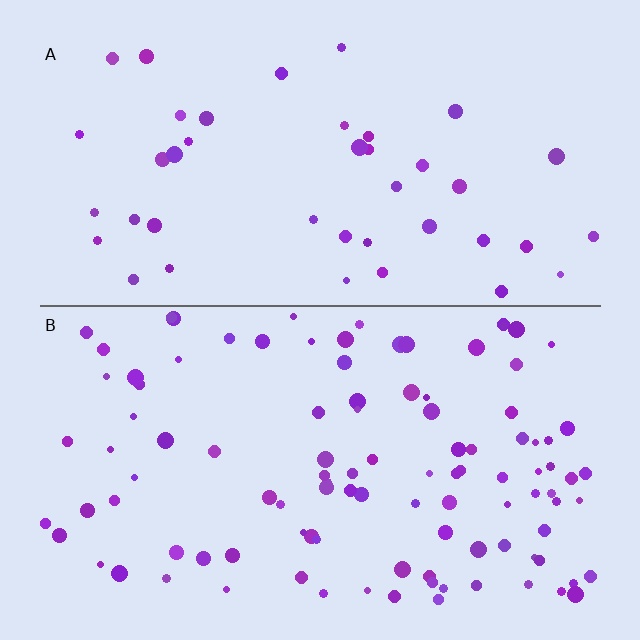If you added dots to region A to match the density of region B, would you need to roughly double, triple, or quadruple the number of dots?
Approximately triple.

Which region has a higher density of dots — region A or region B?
B (the bottom).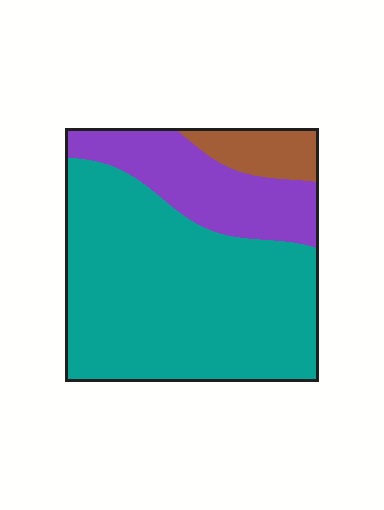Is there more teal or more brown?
Teal.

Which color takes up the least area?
Brown, at roughly 10%.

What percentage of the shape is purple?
Purple covers 23% of the shape.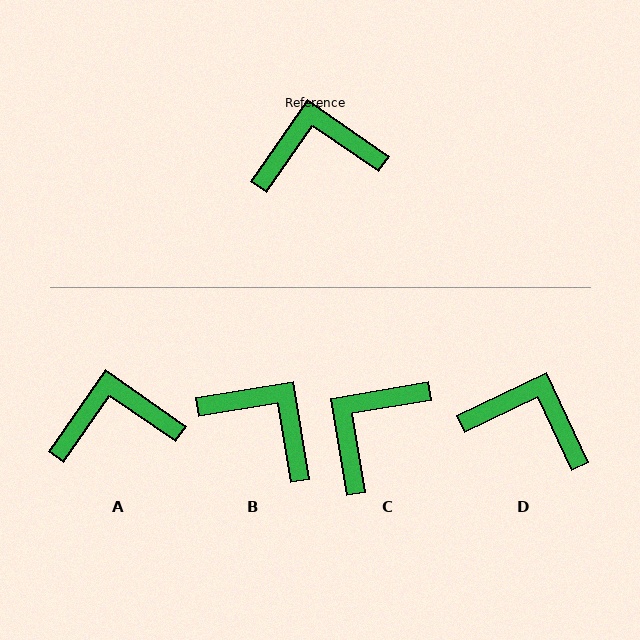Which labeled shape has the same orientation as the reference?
A.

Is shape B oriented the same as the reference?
No, it is off by about 46 degrees.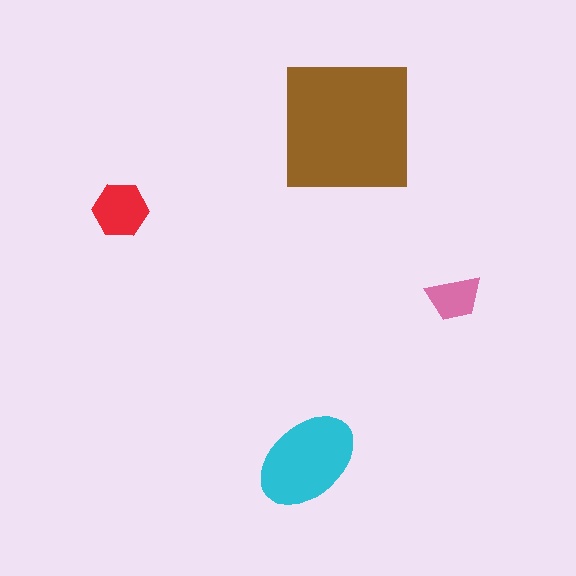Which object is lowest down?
The cyan ellipse is bottommost.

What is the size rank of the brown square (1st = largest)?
1st.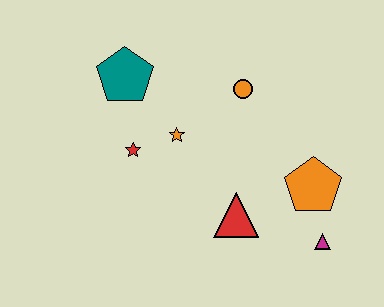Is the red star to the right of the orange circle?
No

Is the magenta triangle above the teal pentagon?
No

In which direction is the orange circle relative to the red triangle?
The orange circle is above the red triangle.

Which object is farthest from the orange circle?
The magenta triangle is farthest from the orange circle.